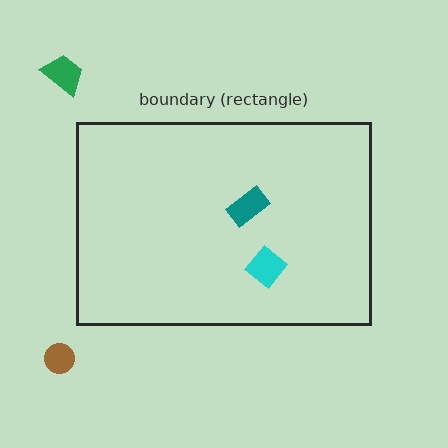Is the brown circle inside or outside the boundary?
Outside.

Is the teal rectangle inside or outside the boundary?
Inside.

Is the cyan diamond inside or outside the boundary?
Inside.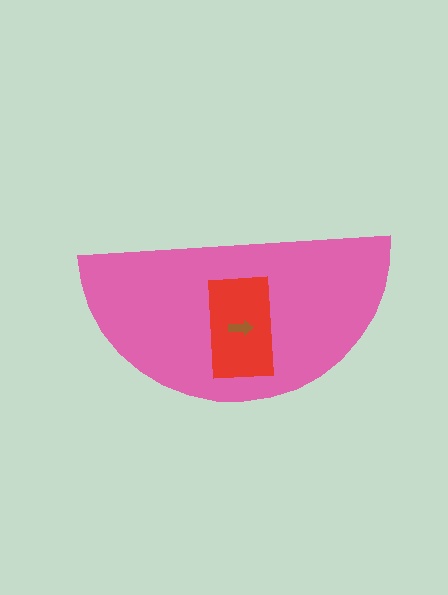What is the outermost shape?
The pink semicircle.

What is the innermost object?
The brown arrow.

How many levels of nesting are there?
3.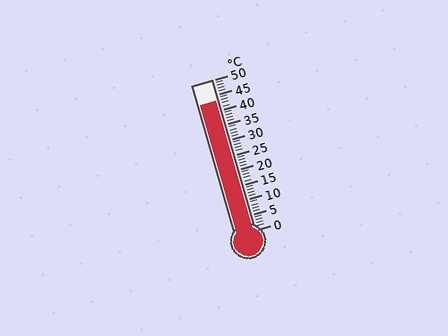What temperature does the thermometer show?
The thermometer shows approximately 43°C.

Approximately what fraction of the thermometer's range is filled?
The thermometer is filled to approximately 85% of its range.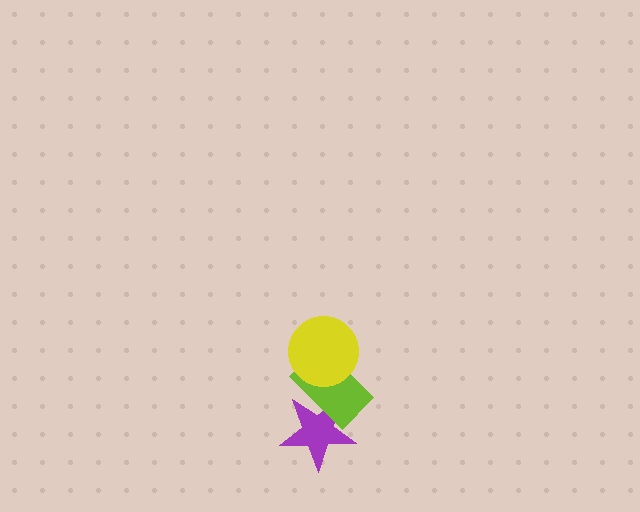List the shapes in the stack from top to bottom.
From top to bottom: the yellow circle, the lime rectangle, the purple star.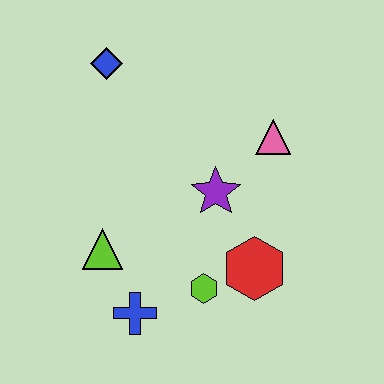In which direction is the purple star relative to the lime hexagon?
The purple star is above the lime hexagon.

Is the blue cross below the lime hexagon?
Yes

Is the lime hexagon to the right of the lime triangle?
Yes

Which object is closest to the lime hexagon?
The red hexagon is closest to the lime hexagon.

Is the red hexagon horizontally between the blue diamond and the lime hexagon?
No